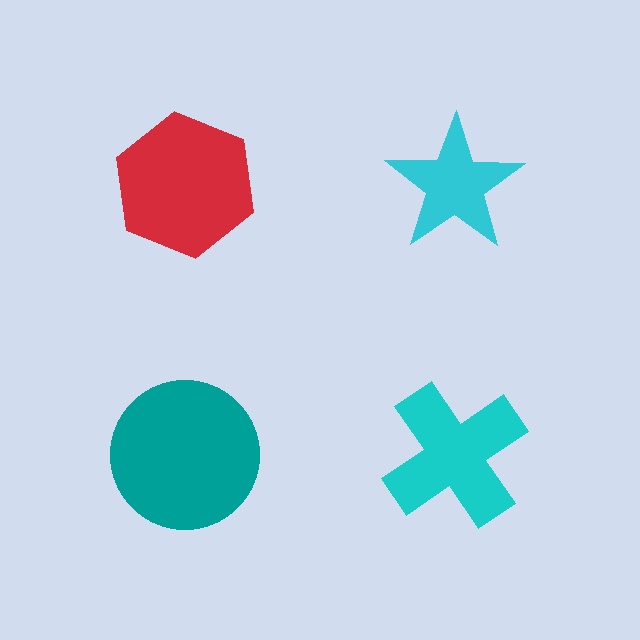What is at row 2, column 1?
A teal circle.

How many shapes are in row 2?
2 shapes.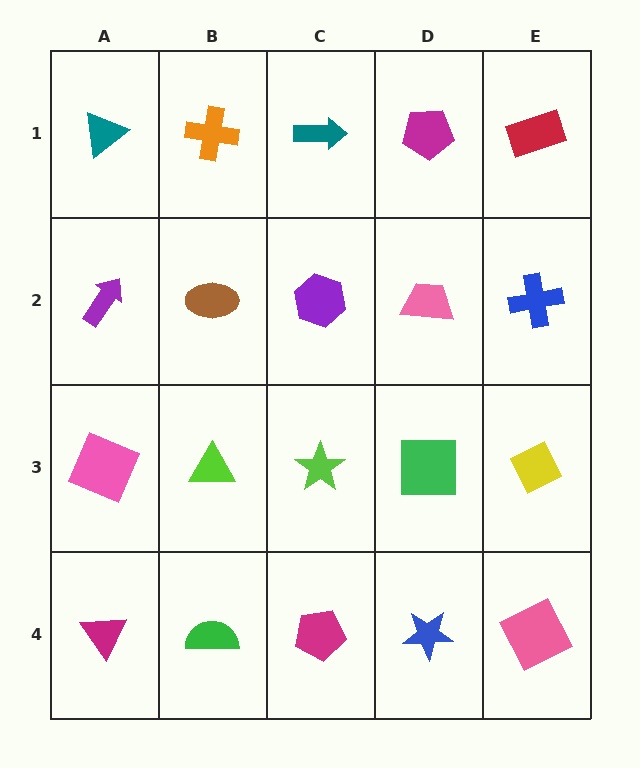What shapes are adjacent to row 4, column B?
A lime triangle (row 3, column B), a magenta triangle (row 4, column A), a magenta pentagon (row 4, column C).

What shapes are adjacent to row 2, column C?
A teal arrow (row 1, column C), a lime star (row 3, column C), a brown ellipse (row 2, column B), a pink trapezoid (row 2, column D).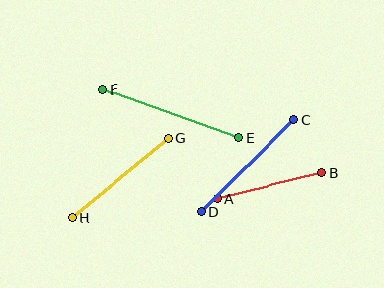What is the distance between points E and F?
The distance is approximately 145 pixels.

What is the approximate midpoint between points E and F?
The midpoint is at approximately (171, 113) pixels.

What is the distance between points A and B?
The distance is approximately 107 pixels.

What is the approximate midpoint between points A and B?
The midpoint is at approximately (270, 186) pixels.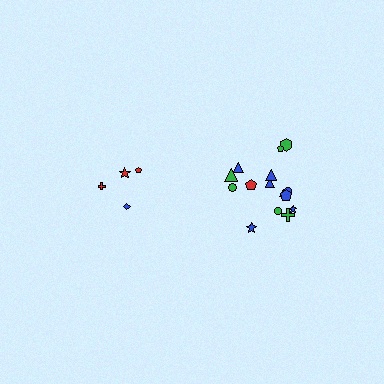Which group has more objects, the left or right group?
The right group.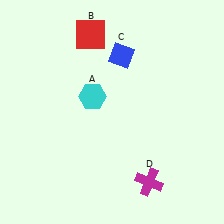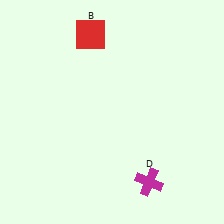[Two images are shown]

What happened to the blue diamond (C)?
The blue diamond (C) was removed in Image 2. It was in the top-right area of Image 1.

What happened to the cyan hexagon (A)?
The cyan hexagon (A) was removed in Image 2. It was in the top-left area of Image 1.